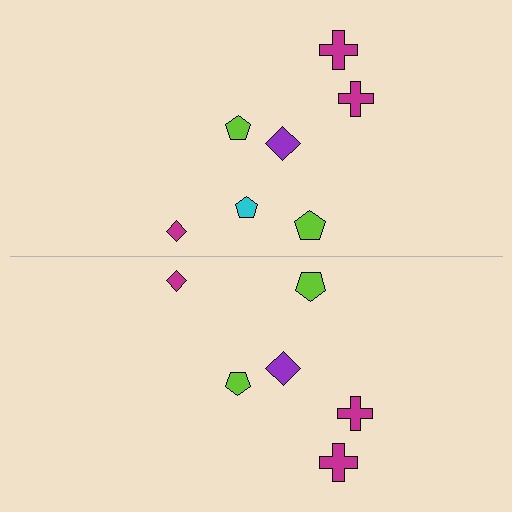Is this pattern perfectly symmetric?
No, the pattern is not perfectly symmetric. A cyan pentagon is missing from the bottom side.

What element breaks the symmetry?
A cyan pentagon is missing from the bottom side.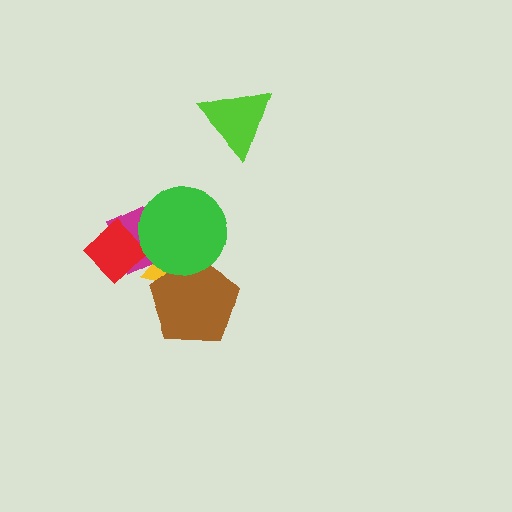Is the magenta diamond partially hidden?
Yes, it is partially covered by another shape.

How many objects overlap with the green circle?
3 objects overlap with the green circle.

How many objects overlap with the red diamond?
1 object overlaps with the red diamond.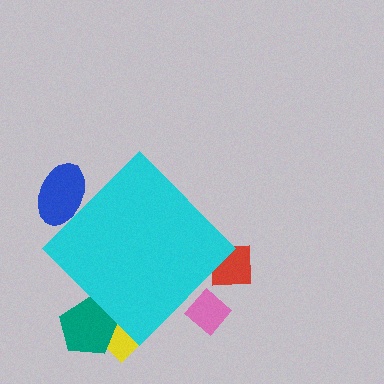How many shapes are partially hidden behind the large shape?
5 shapes are partially hidden.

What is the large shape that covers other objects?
A cyan diamond.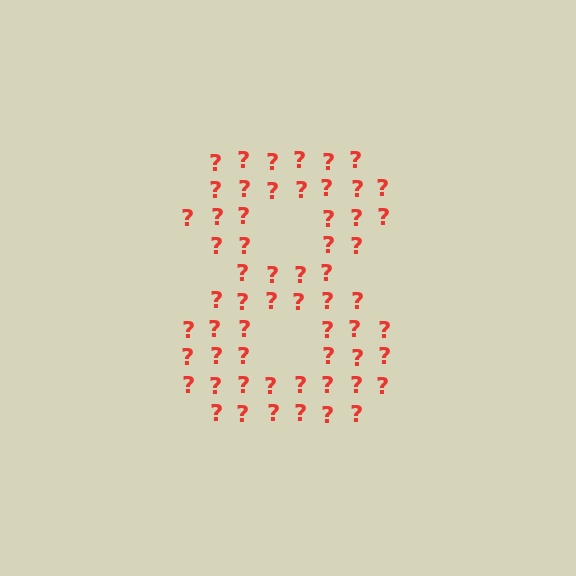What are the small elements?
The small elements are question marks.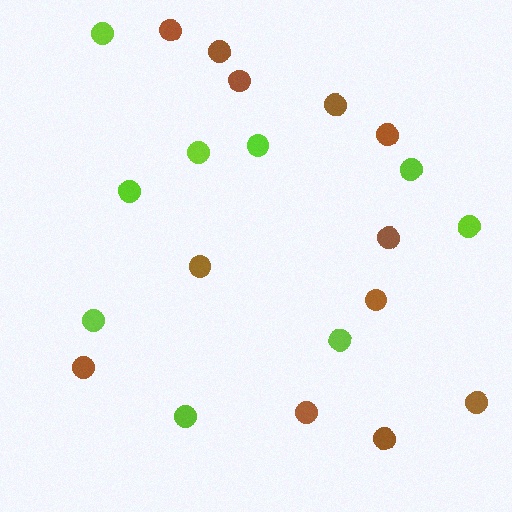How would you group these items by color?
There are 2 groups: one group of lime circles (9) and one group of brown circles (12).